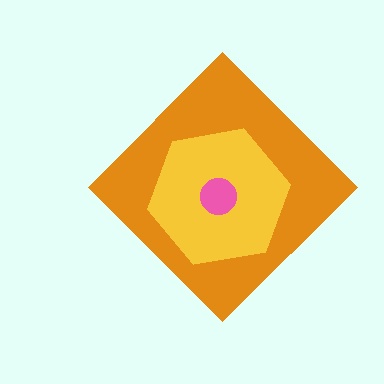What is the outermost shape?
The orange diamond.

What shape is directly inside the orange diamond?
The yellow hexagon.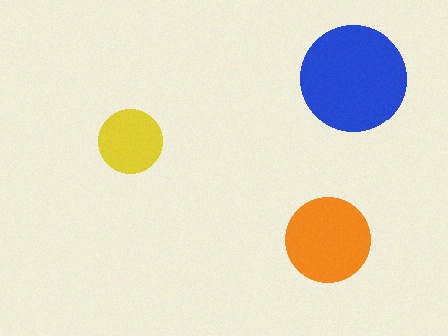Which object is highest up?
The blue circle is topmost.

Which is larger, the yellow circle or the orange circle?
The orange one.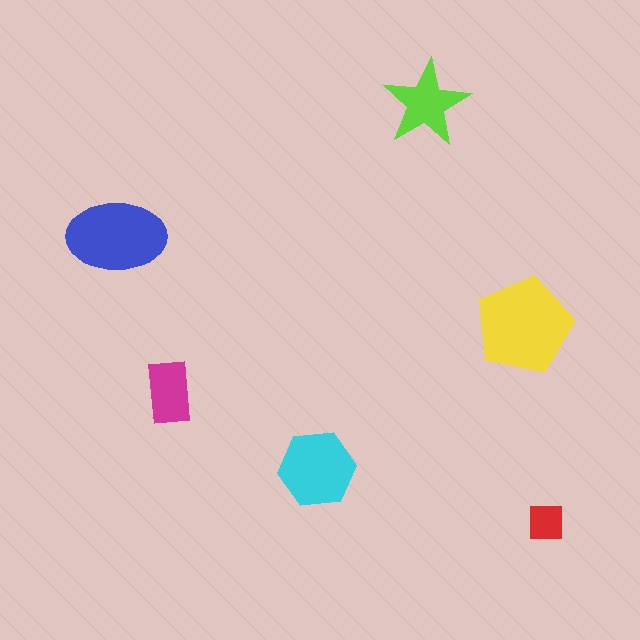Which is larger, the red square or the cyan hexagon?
The cyan hexagon.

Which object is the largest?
The yellow pentagon.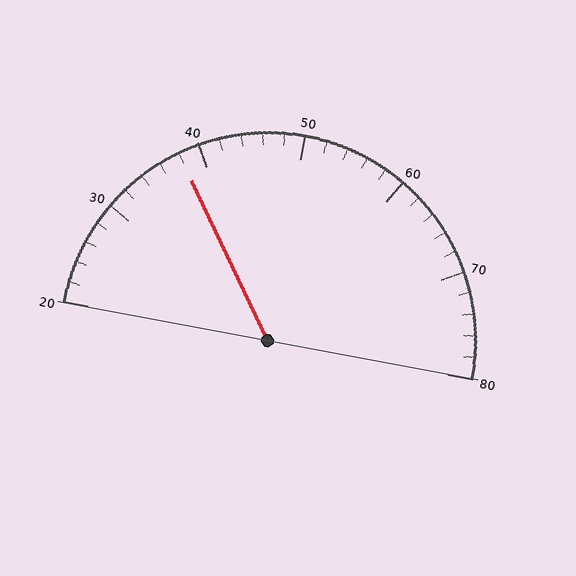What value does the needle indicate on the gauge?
The needle indicates approximately 38.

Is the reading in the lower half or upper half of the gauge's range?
The reading is in the lower half of the range (20 to 80).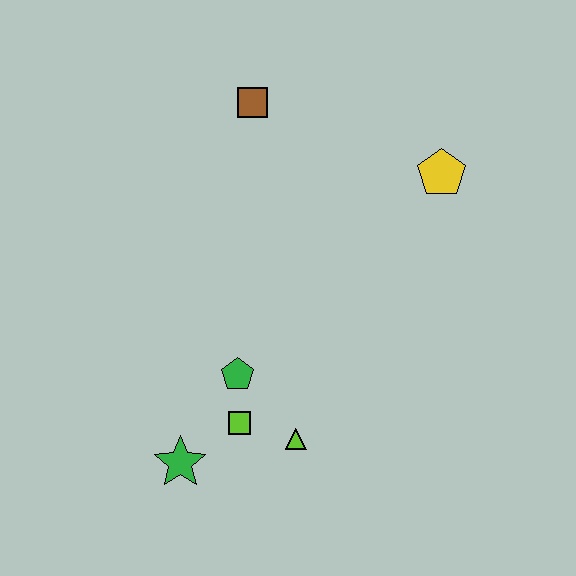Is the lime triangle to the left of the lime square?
No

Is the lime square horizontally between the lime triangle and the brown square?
No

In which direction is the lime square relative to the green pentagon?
The lime square is below the green pentagon.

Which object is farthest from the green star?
The yellow pentagon is farthest from the green star.